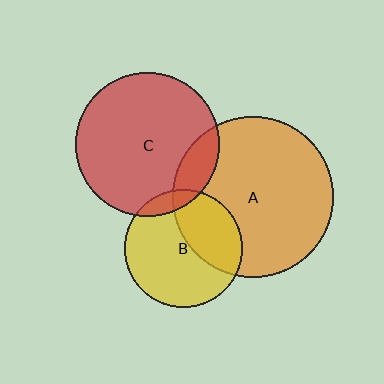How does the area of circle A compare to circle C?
Approximately 1.3 times.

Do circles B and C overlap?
Yes.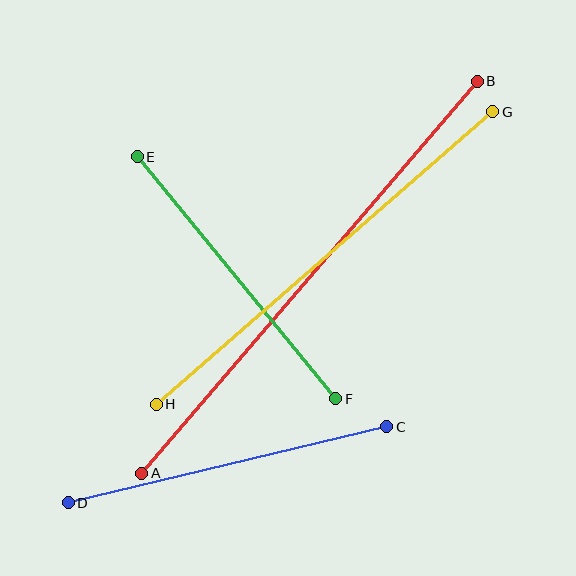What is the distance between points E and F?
The distance is approximately 313 pixels.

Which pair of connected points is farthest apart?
Points A and B are farthest apart.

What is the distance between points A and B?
The distance is approximately 516 pixels.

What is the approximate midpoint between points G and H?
The midpoint is at approximately (324, 258) pixels.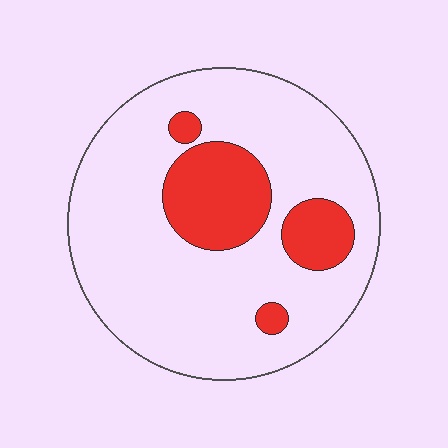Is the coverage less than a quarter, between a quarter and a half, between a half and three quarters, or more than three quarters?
Less than a quarter.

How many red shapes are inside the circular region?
4.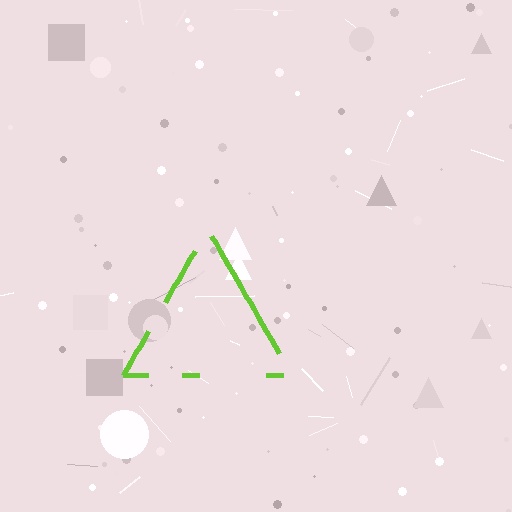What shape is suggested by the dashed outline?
The dashed outline suggests a triangle.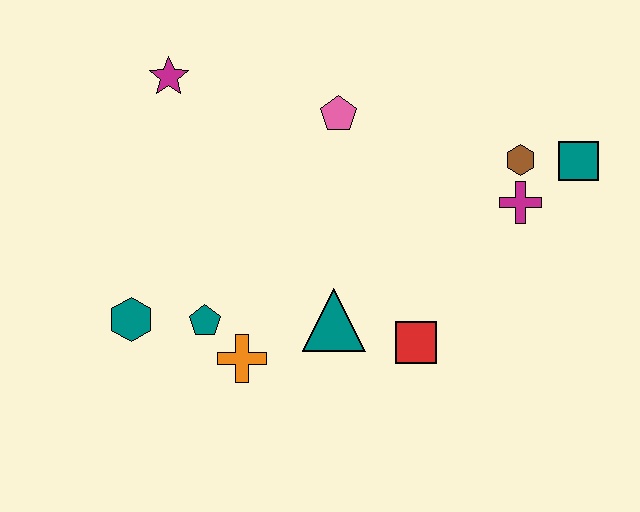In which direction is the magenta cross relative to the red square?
The magenta cross is above the red square.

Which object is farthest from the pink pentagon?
The teal hexagon is farthest from the pink pentagon.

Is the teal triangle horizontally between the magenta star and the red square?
Yes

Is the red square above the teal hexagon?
No